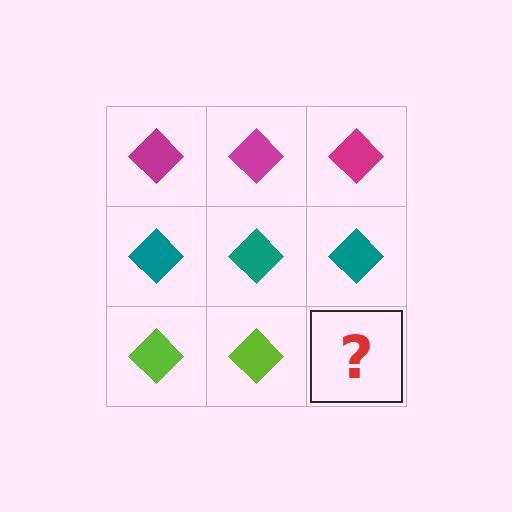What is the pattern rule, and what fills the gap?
The rule is that each row has a consistent color. The gap should be filled with a lime diamond.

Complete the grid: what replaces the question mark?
The question mark should be replaced with a lime diamond.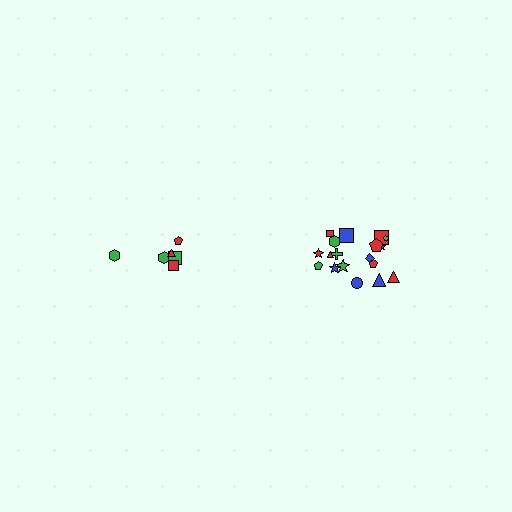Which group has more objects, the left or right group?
The right group.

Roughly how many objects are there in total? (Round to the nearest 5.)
Roughly 25 objects in total.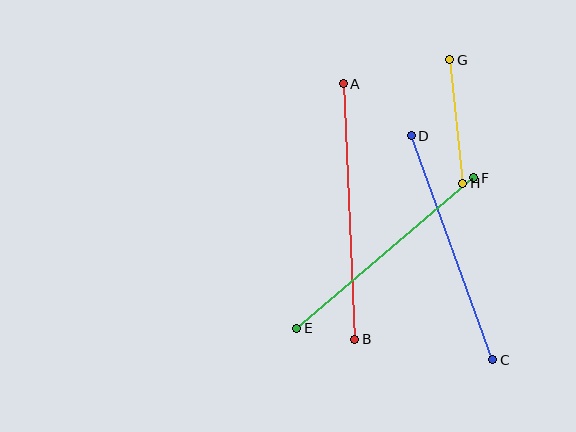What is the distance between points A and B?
The distance is approximately 256 pixels.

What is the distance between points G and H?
The distance is approximately 125 pixels.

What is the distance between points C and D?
The distance is approximately 238 pixels.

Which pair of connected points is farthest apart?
Points A and B are farthest apart.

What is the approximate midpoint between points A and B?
The midpoint is at approximately (349, 211) pixels.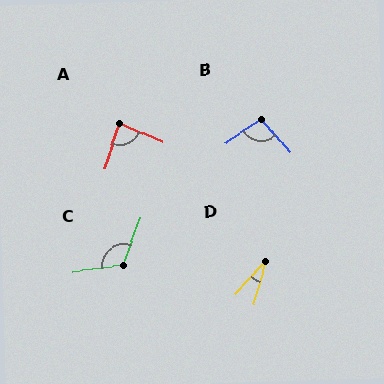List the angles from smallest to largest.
D (28°), A (85°), B (98°), C (118°).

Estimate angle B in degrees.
Approximately 98 degrees.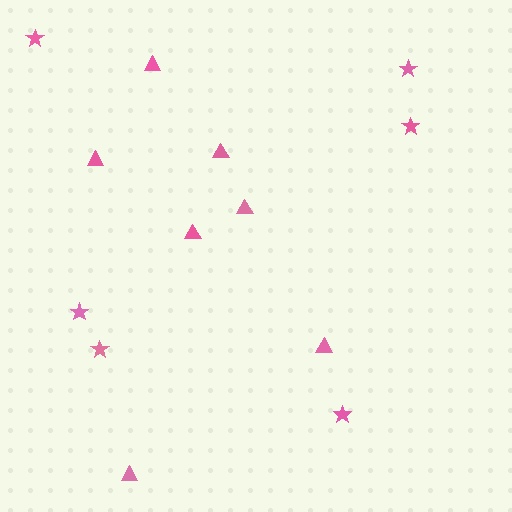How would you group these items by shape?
There are 2 groups: one group of stars (6) and one group of triangles (7).